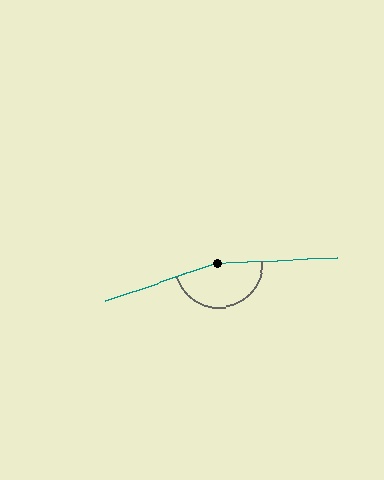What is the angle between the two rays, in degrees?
Approximately 164 degrees.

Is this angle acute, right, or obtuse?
It is obtuse.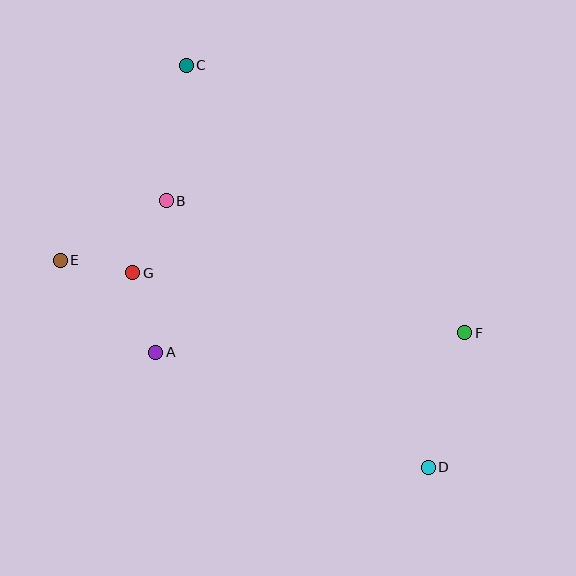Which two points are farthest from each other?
Points C and D are farthest from each other.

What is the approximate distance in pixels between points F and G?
The distance between F and G is approximately 338 pixels.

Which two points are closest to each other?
Points E and G are closest to each other.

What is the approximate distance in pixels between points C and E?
The distance between C and E is approximately 232 pixels.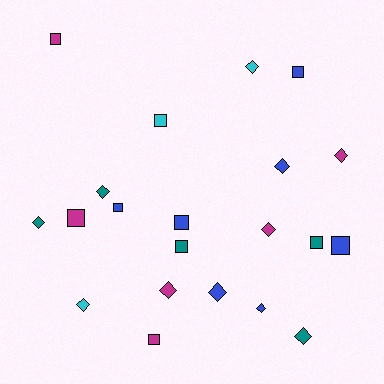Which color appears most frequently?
Blue, with 7 objects.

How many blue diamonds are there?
There are 3 blue diamonds.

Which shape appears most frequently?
Diamond, with 11 objects.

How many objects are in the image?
There are 21 objects.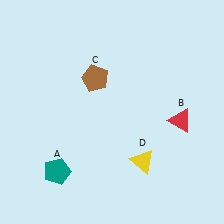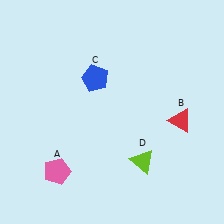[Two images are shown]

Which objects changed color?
A changed from teal to pink. C changed from brown to blue. D changed from yellow to lime.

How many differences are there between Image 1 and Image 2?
There are 3 differences between the two images.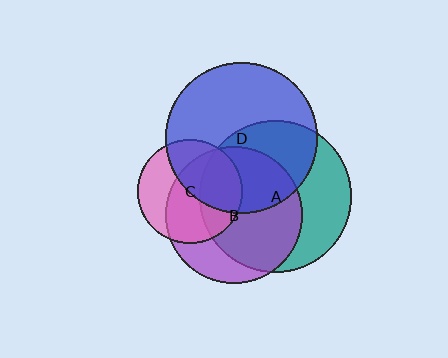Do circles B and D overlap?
Yes.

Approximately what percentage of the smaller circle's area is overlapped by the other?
Approximately 40%.